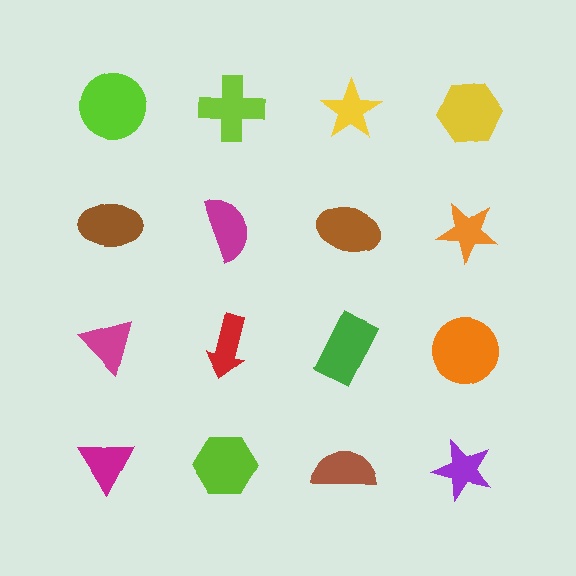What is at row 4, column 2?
A lime hexagon.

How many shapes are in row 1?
4 shapes.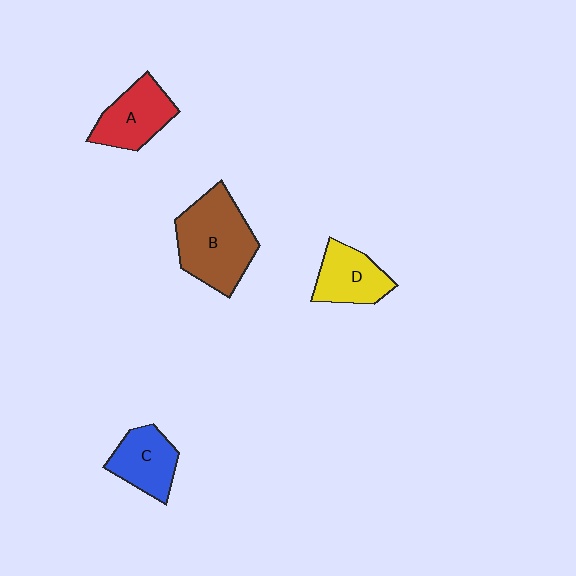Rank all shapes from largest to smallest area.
From largest to smallest: B (brown), A (red), D (yellow), C (blue).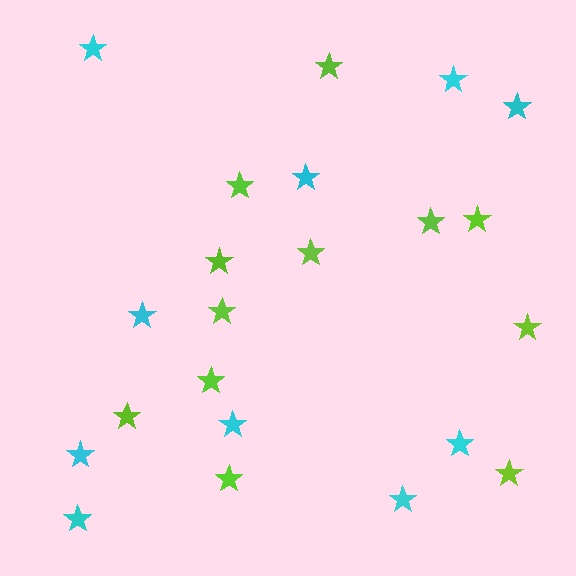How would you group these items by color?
There are 2 groups: one group of lime stars (12) and one group of cyan stars (10).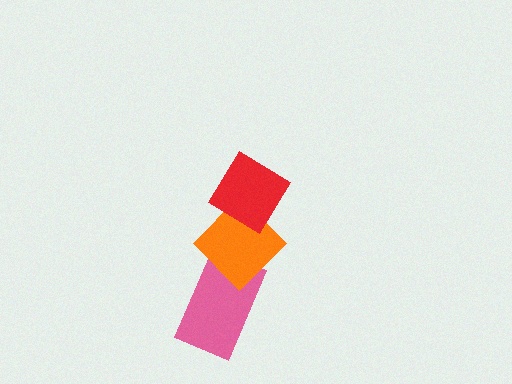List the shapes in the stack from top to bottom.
From top to bottom: the red diamond, the orange diamond, the pink rectangle.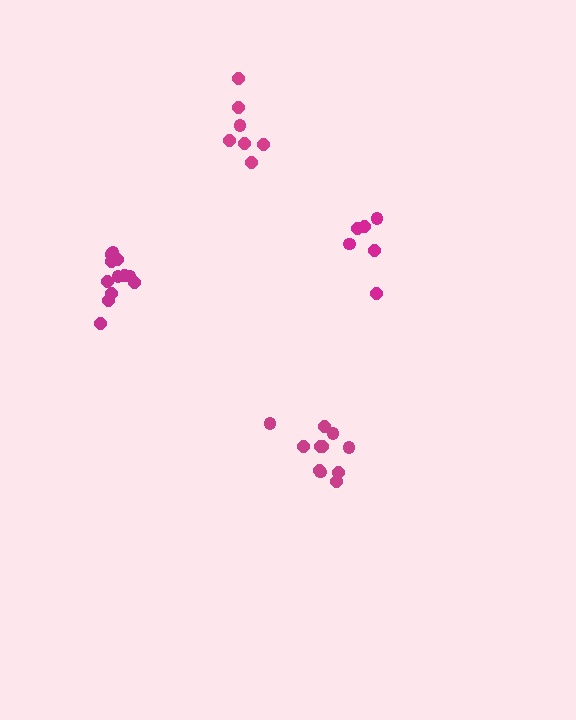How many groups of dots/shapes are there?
There are 4 groups.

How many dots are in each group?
Group 1: 7 dots, Group 2: 12 dots, Group 3: 11 dots, Group 4: 6 dots (36 total).